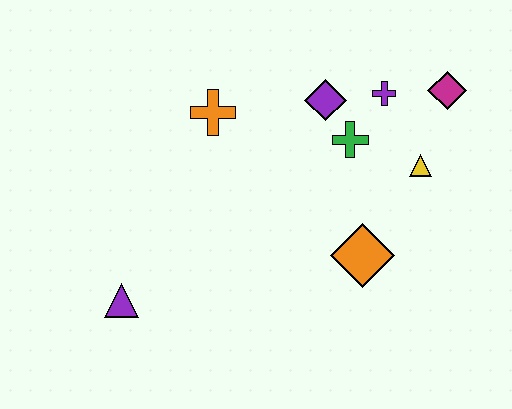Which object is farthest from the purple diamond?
The purple triangle is farthest from the purple diamond.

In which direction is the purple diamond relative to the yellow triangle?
The purple diamond is to the left of the yellow triangle.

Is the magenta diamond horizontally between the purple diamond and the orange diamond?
No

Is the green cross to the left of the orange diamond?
Yes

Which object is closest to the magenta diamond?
The purple cross is closest to the magenta diamond.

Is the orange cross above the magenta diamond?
No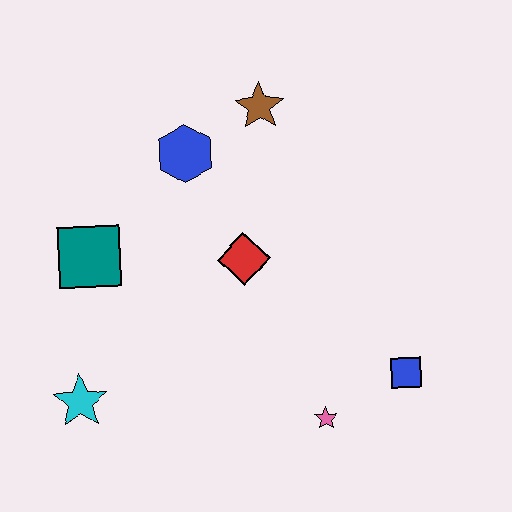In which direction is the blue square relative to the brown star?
The blue square is below the brown star.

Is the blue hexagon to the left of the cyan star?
No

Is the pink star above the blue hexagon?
No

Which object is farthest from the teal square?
The blue square is farthest from the teal square.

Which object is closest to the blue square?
The pink star is closest to the blue square.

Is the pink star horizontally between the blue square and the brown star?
Yes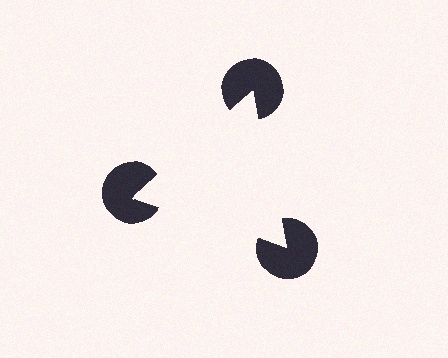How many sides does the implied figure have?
3 sides.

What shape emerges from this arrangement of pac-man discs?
An illusory triangle — its edges are inferred from the aligned wedge cuts in the pac-man discs, not physically drawn.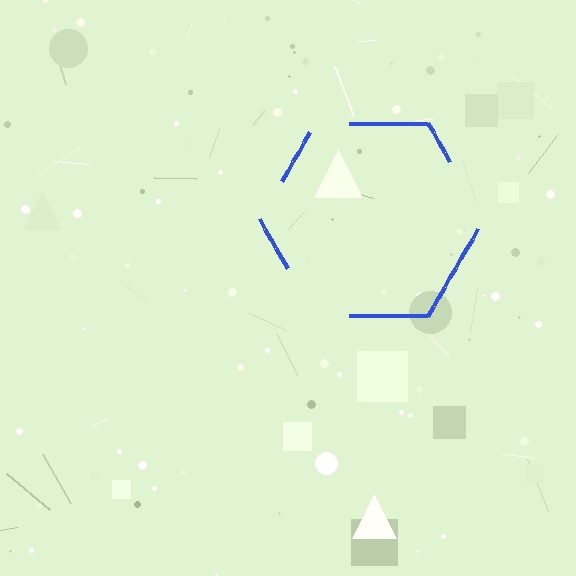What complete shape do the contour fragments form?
The contour fragments form a hexagon.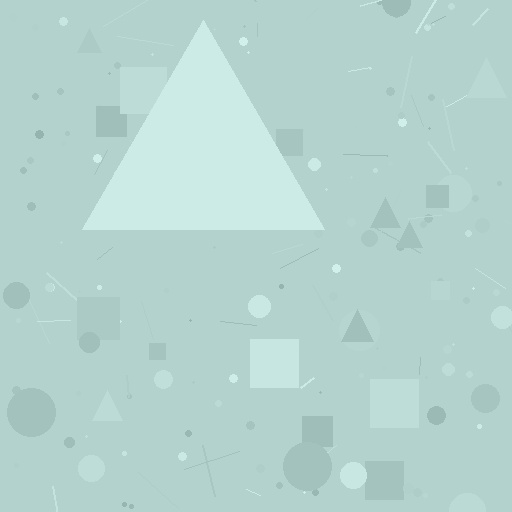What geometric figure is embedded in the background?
A triangle is embedded in the background.